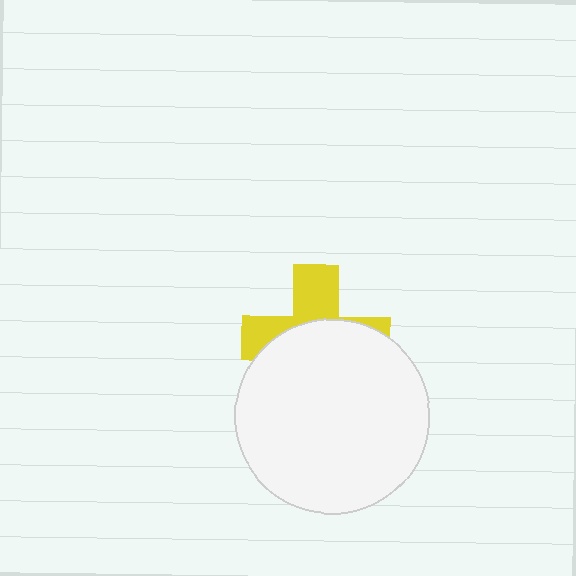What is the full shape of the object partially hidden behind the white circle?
The partially hidden object is a yellow cross.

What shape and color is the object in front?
The object in front is a white circle.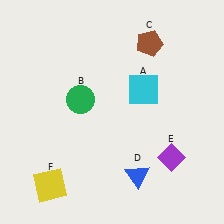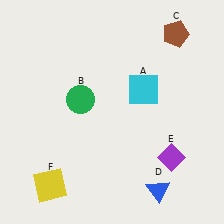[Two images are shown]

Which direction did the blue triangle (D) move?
The blue triangle (D) moved right.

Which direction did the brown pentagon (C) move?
The brown pentagon (C) moved right.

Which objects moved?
The objects that moved are: the brown pentagon (C), the blue triangle (D).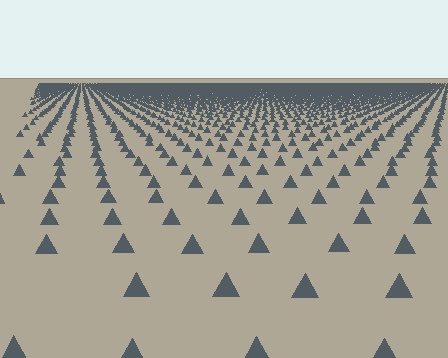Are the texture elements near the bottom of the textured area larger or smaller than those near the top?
Larger. Near the bottom, elements are closer to the viewer and appear at a bigger on-screen size.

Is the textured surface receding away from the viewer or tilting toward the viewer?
The surface is receding away from the viewer. Texture elements get smaller and denser toward the top.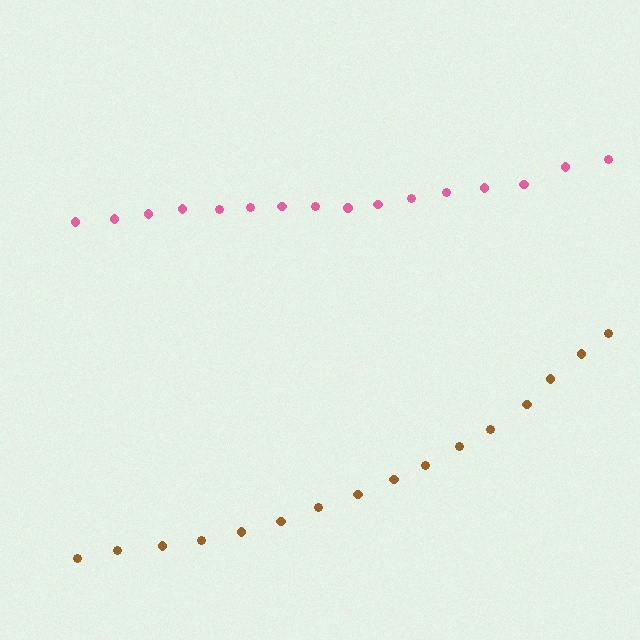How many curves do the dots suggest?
There are 2 distinct paths.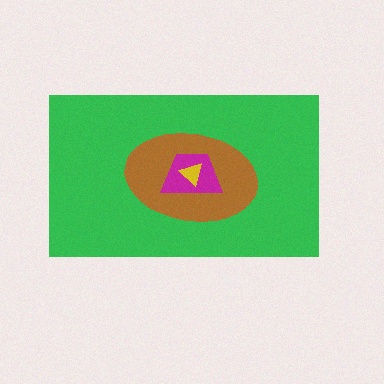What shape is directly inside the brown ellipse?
The magenta trapezoid.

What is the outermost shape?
The green rectangle.